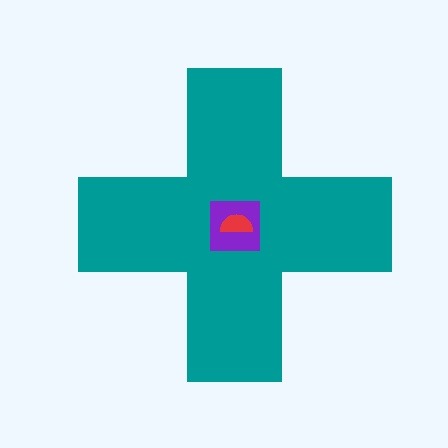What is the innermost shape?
The red semicircle.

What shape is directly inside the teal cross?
The purple square.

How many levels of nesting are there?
3.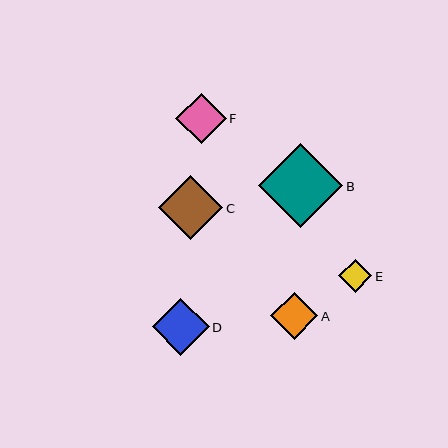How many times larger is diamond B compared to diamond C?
Diamond B is approximately 1.3 times the size of diamond C.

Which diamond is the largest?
Diamond B is the largest with a size of approximately 84 pixels.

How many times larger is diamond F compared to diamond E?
Diamond F is approximately 1.5 times the size of diamond E.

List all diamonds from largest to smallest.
From largest to smallest: B, C, D, F, A, E.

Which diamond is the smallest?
Diamond E is the smallest with a size of approximately 33 pixels.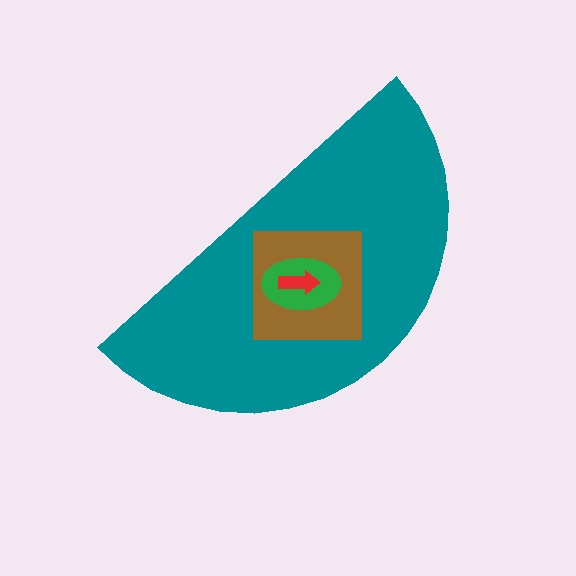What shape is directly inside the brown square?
The green ellipse.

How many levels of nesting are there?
4.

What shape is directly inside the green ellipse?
The red arrow.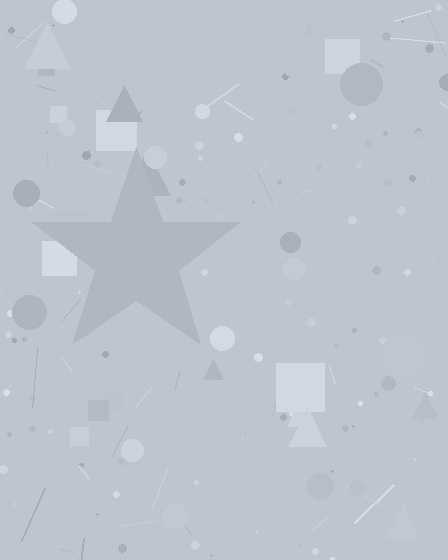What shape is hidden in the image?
A star is hidden in the image.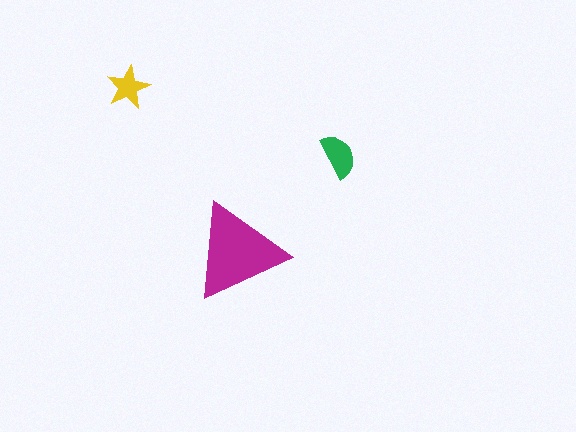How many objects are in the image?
There are 3 objects in the image.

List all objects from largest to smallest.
The magenta triangle, the green semicircle, the yellow star.